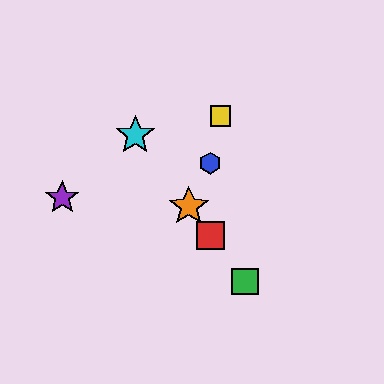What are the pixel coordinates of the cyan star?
The cyan star is at (135, 135).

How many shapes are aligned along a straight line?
4 shapes (the red square, the green square, the orange star, the cyan star) are aligned along a straight line.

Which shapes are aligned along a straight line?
The red square, the green square, the orange star, the cyan star are aligned along a straight line.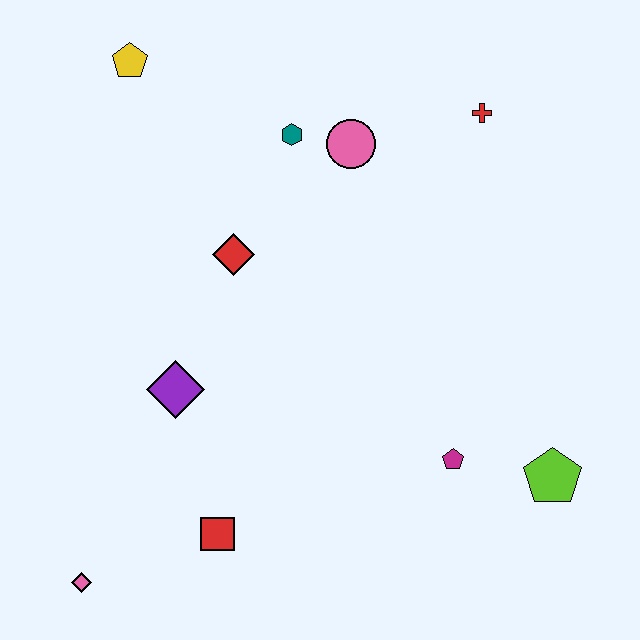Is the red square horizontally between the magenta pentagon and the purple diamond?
Yes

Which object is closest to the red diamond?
The teal hexagon is closest to the red diamond.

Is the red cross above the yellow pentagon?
No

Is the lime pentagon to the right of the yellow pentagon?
Yes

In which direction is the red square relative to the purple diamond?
The red square is below the purple diamond.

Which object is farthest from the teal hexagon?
The pink diamond is farthest from the teal hexagon.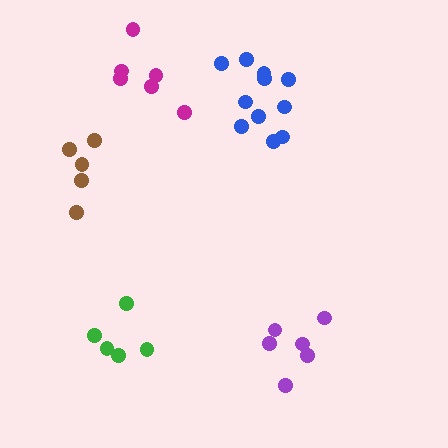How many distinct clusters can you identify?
There are 5 distinct clusters.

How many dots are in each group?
Group 1: 5 dots, Group 2: 11 dots, Group 3: 6 dots, Group 4: 6 dots, Group 5: 5 dots (33 total).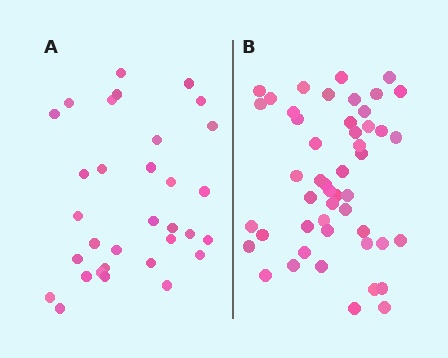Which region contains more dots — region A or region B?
Region B (the right region) has more dots.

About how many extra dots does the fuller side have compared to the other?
Region B has approximately 15 more dots than region A.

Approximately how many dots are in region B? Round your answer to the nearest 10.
About 50 dots. (The exact count is 49, which rounds to 50.)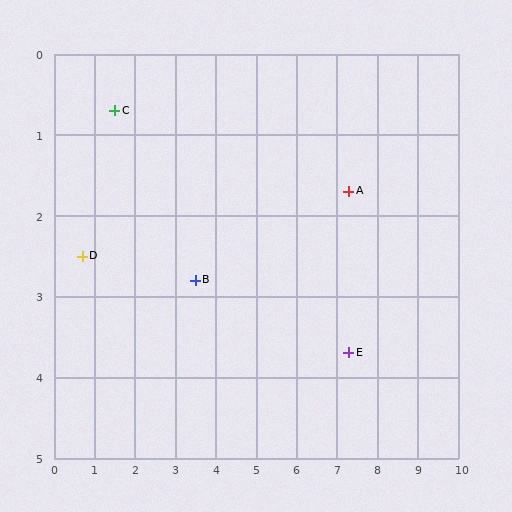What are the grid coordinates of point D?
Point D is at approximately (0.7, 2.5).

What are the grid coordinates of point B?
Point B is at approximately (3.5, 2.8).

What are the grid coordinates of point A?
Point A is at approximately (7.3, 1.7).